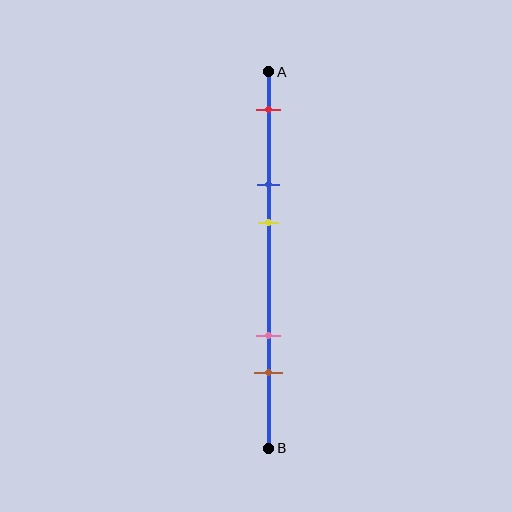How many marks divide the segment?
There are 5 marks dividing the segment.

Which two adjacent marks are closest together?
The blue and yellow marks are the closest adjacent pair.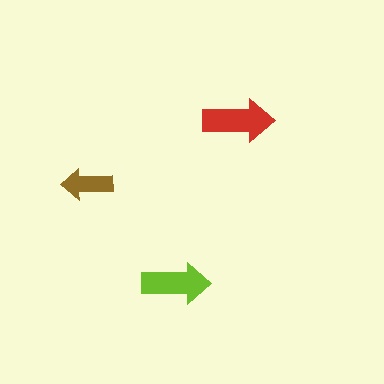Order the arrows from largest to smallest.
the red one, the lime one, the brown one.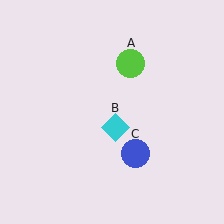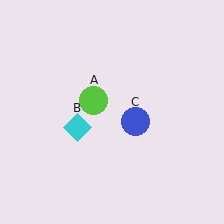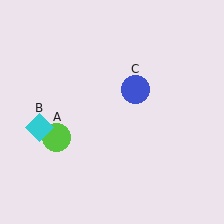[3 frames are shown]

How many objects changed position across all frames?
3 objects changed position: lime circle (object A), cyan diamond (object B), blue circle (object C).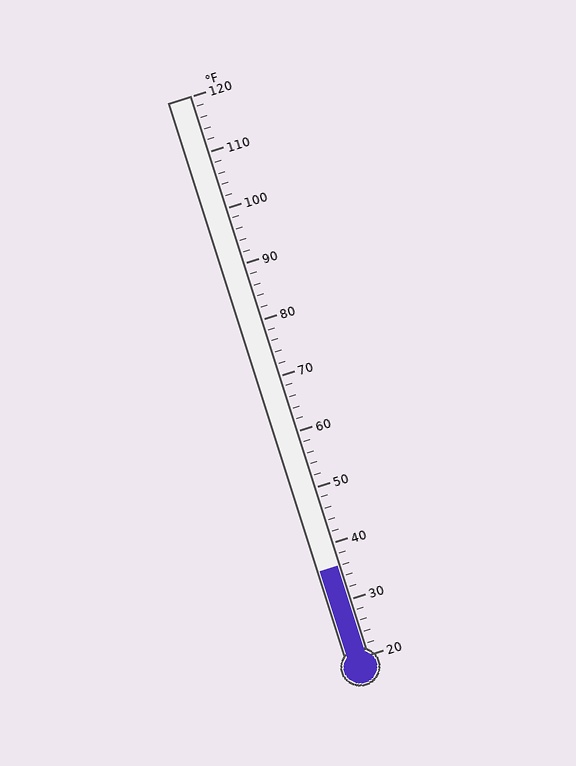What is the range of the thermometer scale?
The thermometer scale ranges from 20°F to 120°F.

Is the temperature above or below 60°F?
The temperature is below 60°F.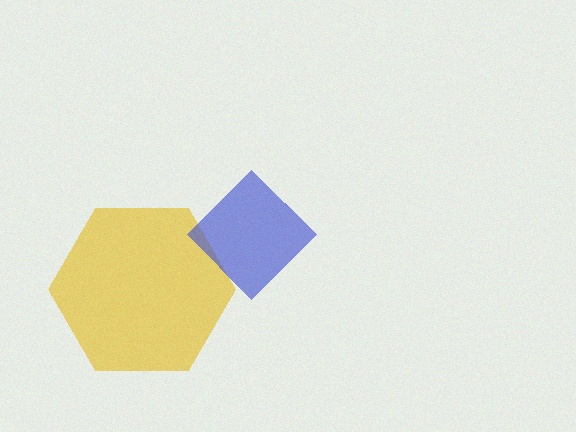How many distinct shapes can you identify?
There are 2 distinct shapes: a yellow hexagon, a blue diamond.